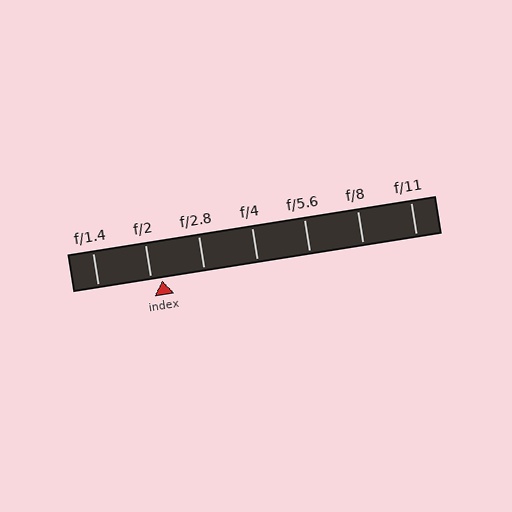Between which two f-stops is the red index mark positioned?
The index mark is between f/2 and f/2.8.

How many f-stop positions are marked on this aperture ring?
There are 7 f-stop positions marked.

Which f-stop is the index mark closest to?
The index mark is closest to f/2.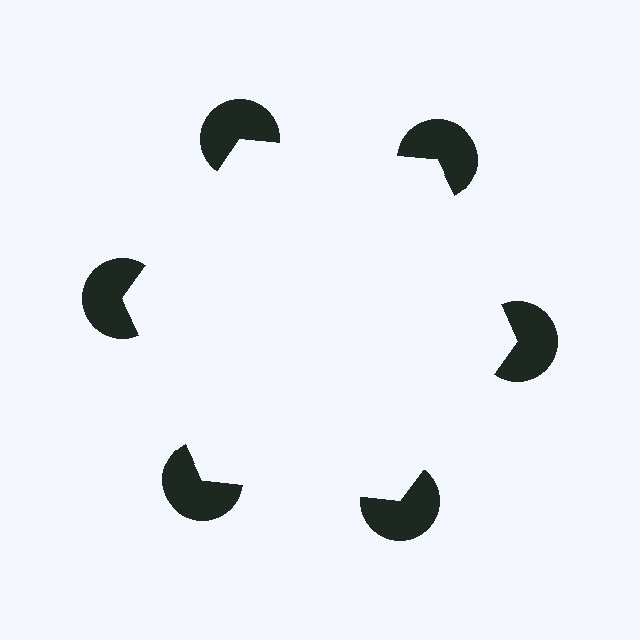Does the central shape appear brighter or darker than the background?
It typically appears slightly brighter than the background, even though no actual brightness change is drawn.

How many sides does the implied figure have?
6 sides.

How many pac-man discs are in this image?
There are 6 — one at each vertex of the illusory hexagon.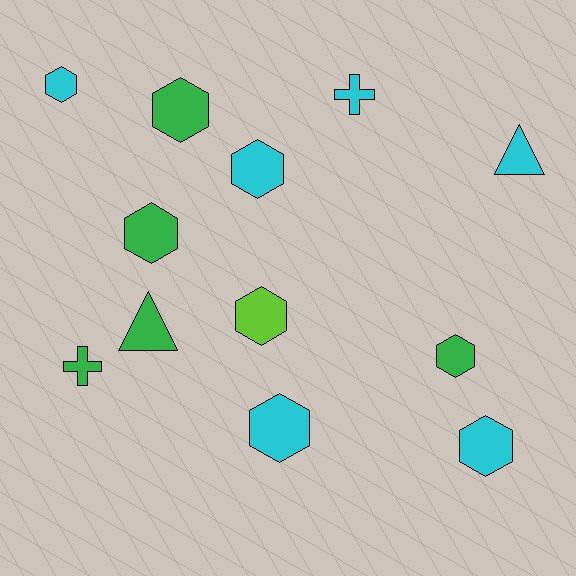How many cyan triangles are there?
There is 1 cyan triangle.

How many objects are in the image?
There are 12 objects.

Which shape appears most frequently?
Hexagon, with 8 objects.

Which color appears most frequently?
Cyan, with 6 objects.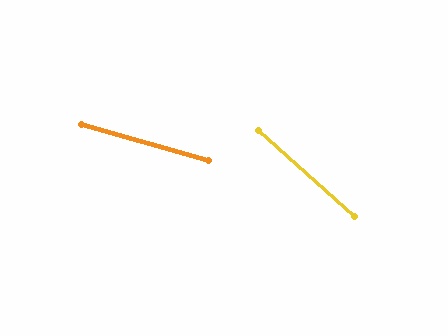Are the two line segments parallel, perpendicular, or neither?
Neither parallel nor perpendicular — they differ by about 26°.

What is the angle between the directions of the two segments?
Approximately 26 degrees.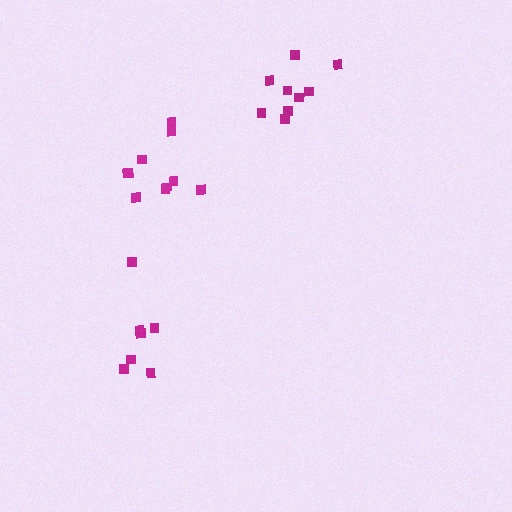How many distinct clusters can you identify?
There are 3 distinct clusters.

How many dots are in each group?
Group 1: 9 dots, Group 2: 10 dots, Group 3: 7 dots (26 total).